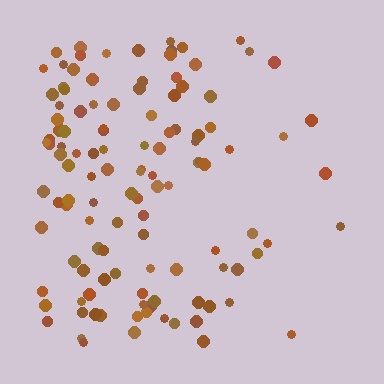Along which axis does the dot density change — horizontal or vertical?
Horizontal.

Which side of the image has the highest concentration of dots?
The left.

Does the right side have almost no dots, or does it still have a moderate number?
Still a moderate number, just noticeably fewer than the left.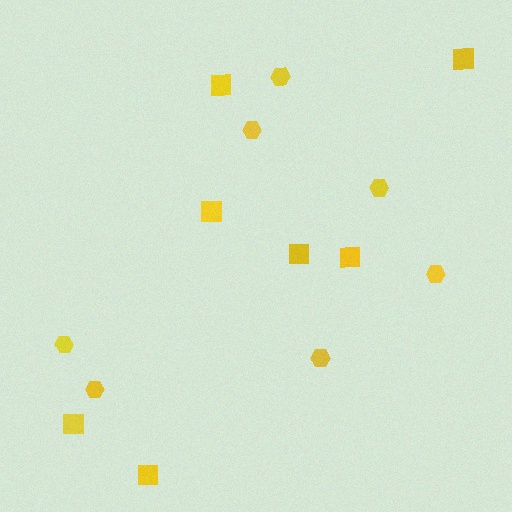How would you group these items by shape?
There are 2 groups: one group of squares (7) and one group of hexagons (7).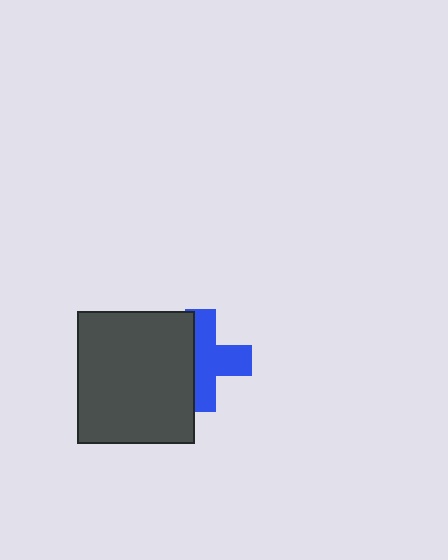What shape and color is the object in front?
The object in front is a dark gray rectangle.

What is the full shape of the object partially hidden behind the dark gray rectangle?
The partially hidden object is a blue cross.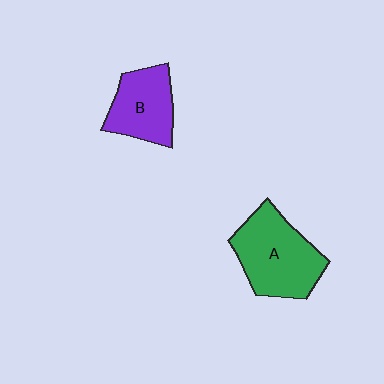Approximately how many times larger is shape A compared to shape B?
Approximately 1.4 times.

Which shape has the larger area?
Shape A (green).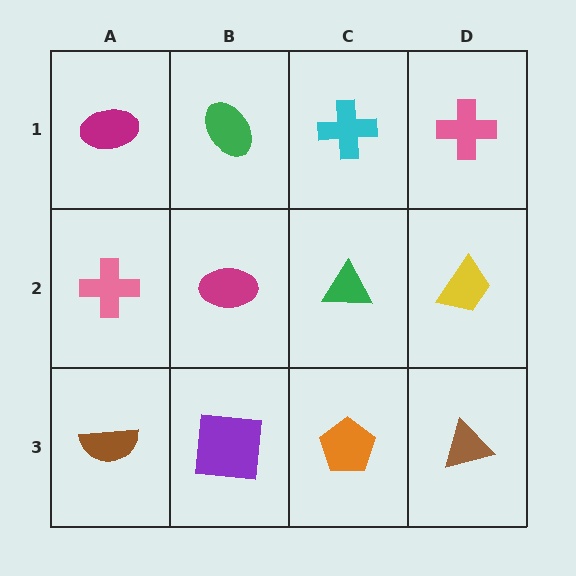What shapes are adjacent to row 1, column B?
A magenta ellipse (row 2, column B), a magenta ellipse (row 1, column A), a cyan cross (row 1, column C).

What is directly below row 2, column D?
A brown triangle.